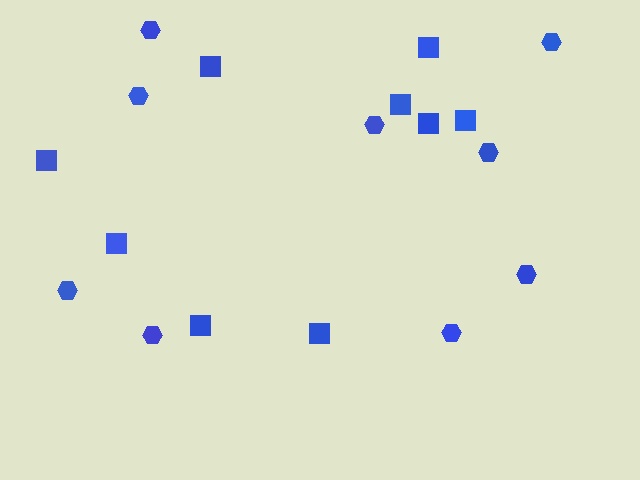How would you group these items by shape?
There are 2 groups: one group of squares (9) and one group of hexagons (9).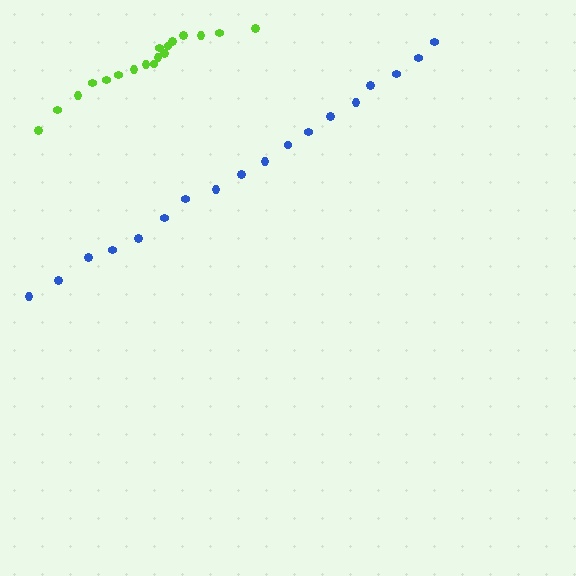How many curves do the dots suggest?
There are 2 distinct paths.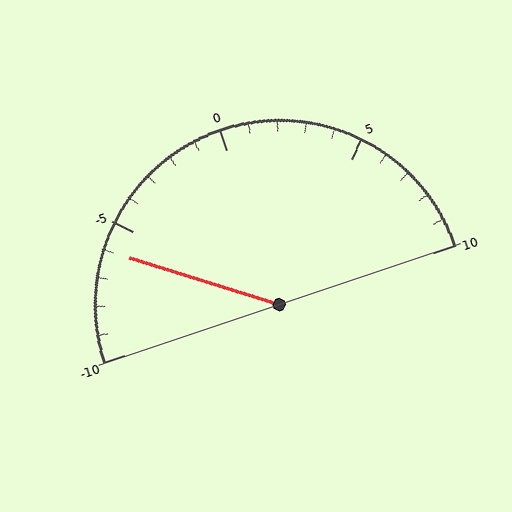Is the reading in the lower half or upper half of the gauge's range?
The reading is in the lower half of the range (-10 to 10).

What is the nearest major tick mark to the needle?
The nearest major tick mark is -5.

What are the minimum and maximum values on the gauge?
The gauge ranges from -10 to 10.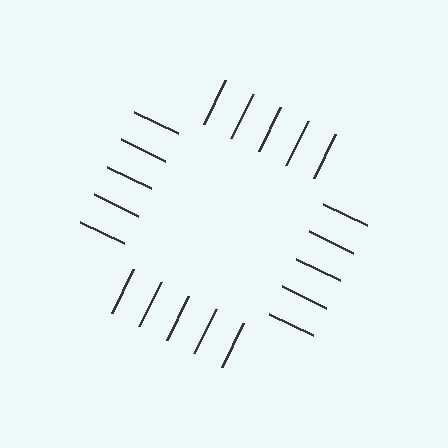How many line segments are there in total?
20 — 5 along each of the 4 edges.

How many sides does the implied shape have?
4 sides — the line-ends trace a square.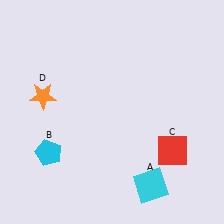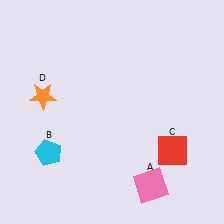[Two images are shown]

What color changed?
The square (A) changed from cyan in Image 1 to pink in Image 2.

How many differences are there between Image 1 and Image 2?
There is 1 difference between the two images.